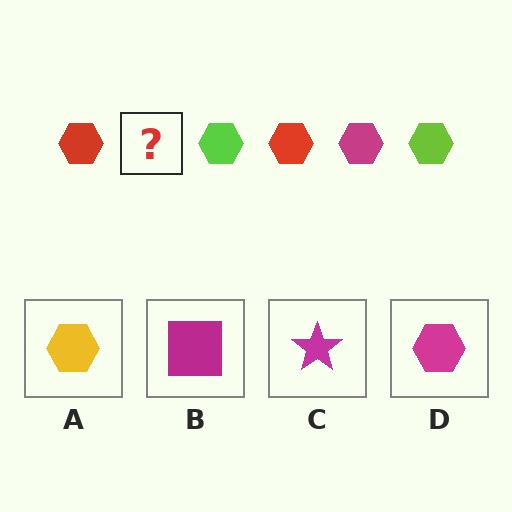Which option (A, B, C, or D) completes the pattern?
D.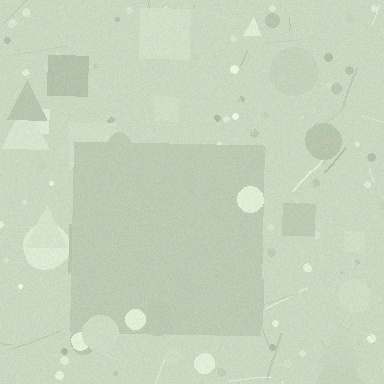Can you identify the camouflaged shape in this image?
The camouflaged shape is a square.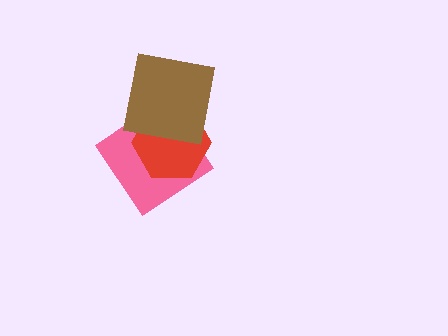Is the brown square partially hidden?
No, no other shape covers it.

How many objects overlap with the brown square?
2 objects overlap with the brown square.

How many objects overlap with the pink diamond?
2 objects overlap with the pink diamond.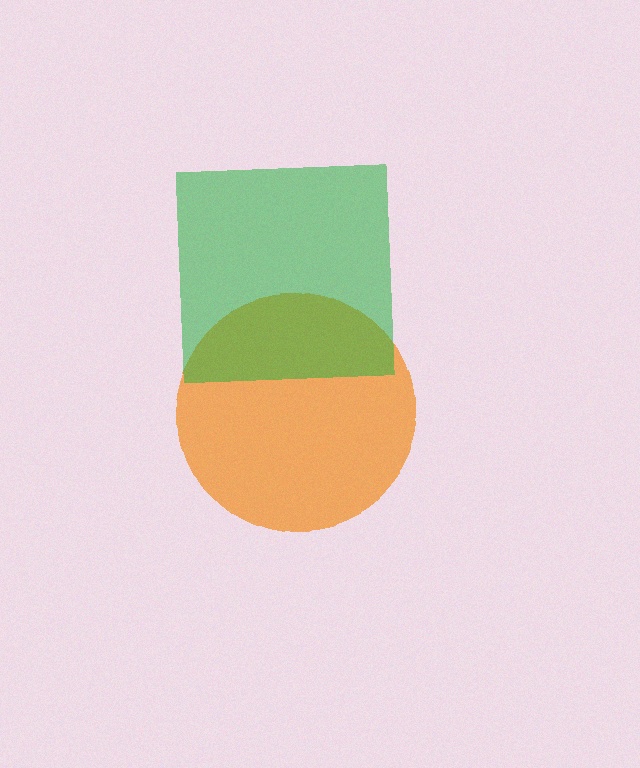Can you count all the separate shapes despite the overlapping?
Yes, there are 2 separate shapes.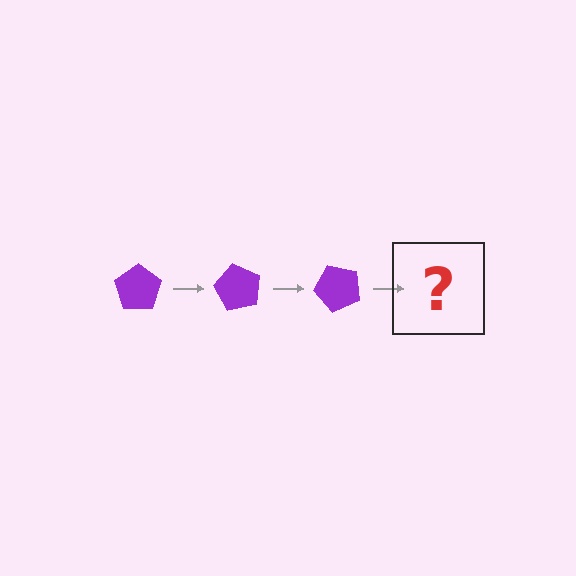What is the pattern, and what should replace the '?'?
The pattern is that the pentagon rotates 60 degrees each step. The '?' should be a purple pentagon rotated 180 degrees.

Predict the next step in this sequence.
The next step is a purple pentagon rotated 180 degrees.